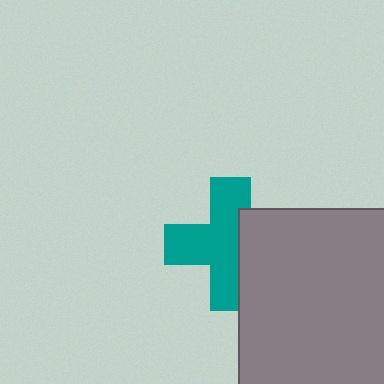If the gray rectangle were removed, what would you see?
You would see the complete teal cross.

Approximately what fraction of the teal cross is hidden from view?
Roughly 36% of the teal cross is hidden behind the gray rectangle.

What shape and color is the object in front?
The object in front is a gray rectangle.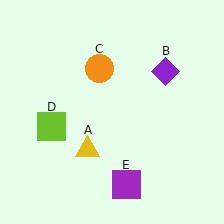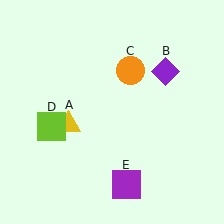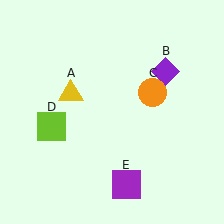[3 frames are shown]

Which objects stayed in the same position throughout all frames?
Purple diamond (object B) and lime square (object D) and purple square (object E) remained stationary.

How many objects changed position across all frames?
2 objects changed position: yellow triangle (object A), orange circle (object C).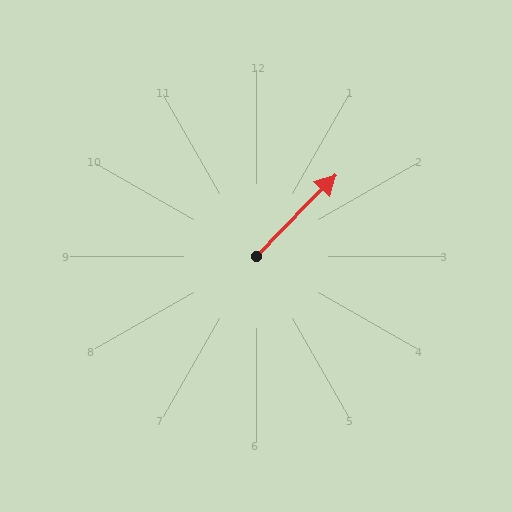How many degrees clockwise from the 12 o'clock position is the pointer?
Approximately 44 degrees.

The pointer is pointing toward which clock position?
Roughly 1 o'clock.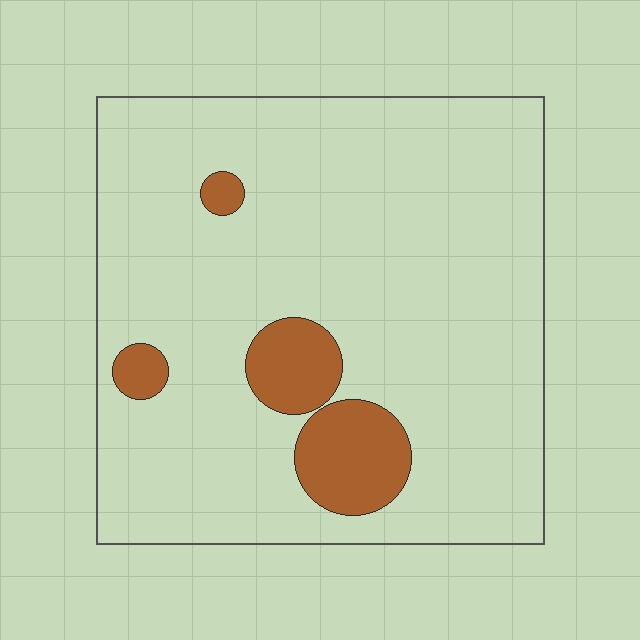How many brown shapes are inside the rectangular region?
4.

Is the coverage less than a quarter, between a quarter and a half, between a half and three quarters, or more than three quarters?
Less than a quarter.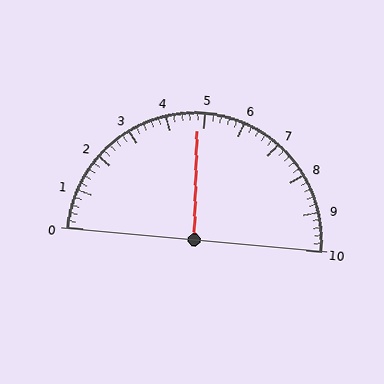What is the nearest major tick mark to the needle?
The nearest major tick mark is 5.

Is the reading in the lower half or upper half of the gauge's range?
The reading is in the lower half of the range (0 to 10).